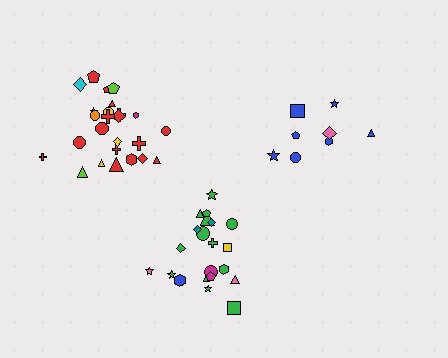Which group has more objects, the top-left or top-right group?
The top-left group.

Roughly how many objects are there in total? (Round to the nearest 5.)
Roughly 55 objects in total.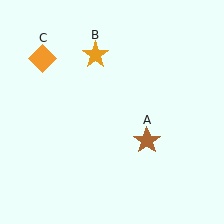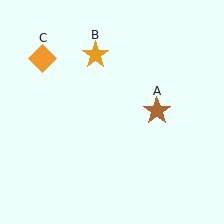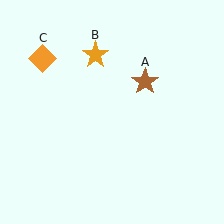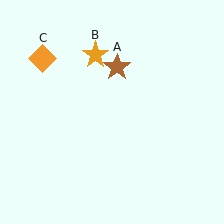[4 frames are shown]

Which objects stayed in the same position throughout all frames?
Orange star (object B) and orange diamond (object C) remained stationary.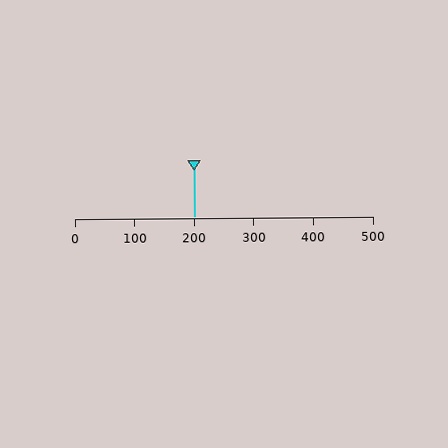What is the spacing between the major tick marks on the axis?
The major ticks are spaced 100 apart.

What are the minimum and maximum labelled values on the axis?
The axis runs from 0 to 500.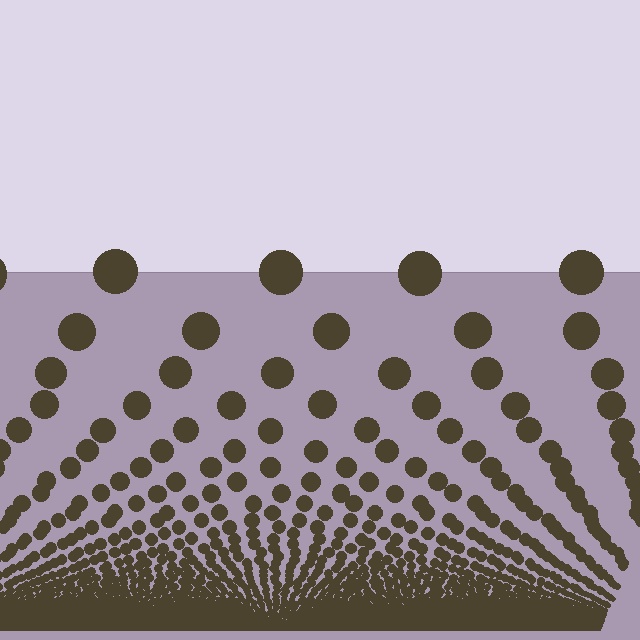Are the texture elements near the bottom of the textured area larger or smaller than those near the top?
Smaller. The gradient is inverted — elements near the bottom are smaller and denser.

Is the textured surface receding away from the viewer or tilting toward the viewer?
The surface appears to tilt toward the viewer. Texture elements get larger and sparser toward the top.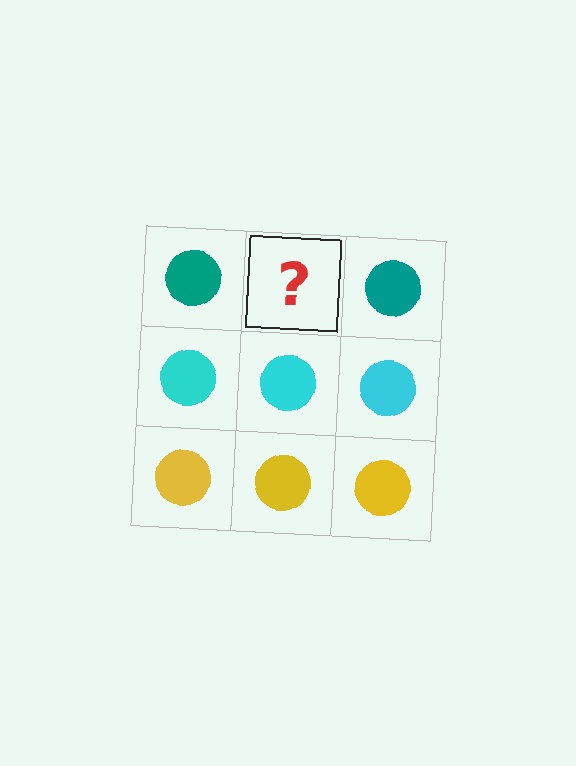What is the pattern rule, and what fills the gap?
The rule is that each row has a consistent color. The gap should be filled with a teal circle.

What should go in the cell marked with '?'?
The missing cell should contain a teal circle.